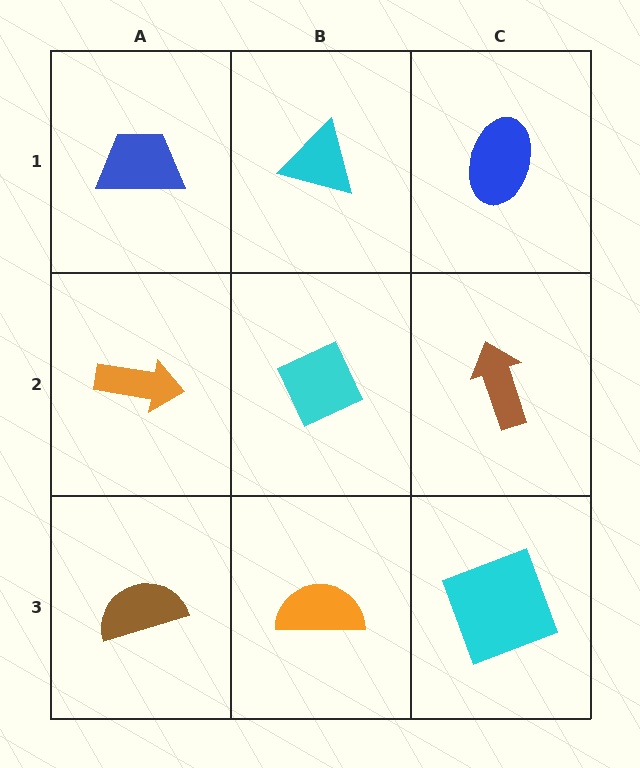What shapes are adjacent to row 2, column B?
A cyan triangle (row 1, column B), an orange semicircle (row 3, column B), an orange arrow (row 2, column A), a brown arrow (row 2, column C).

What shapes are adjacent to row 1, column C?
A brown arrow (row 2, column C), a cyan triangle (row 1, column B).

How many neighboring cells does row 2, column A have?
3.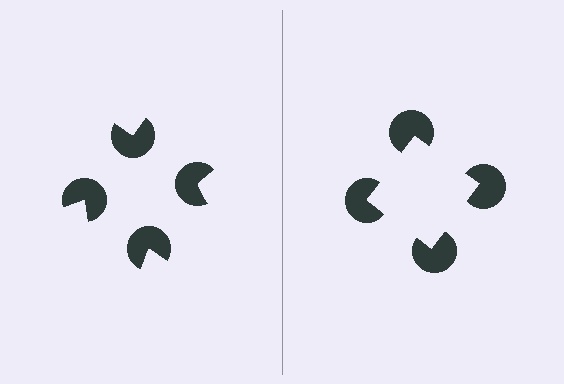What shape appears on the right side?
An illusory square.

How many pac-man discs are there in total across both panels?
8 — 4 on each side.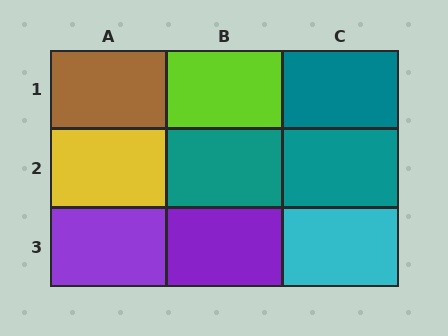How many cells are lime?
1 cell is lime.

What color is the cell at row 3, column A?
Purple.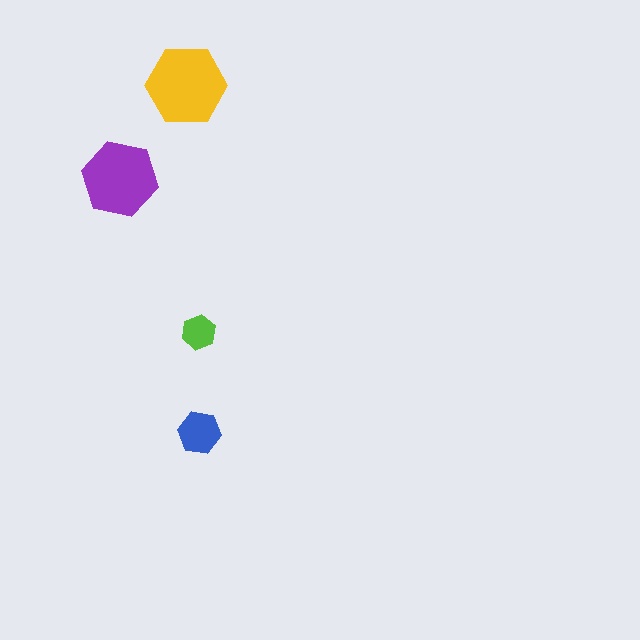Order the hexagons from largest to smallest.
the yellow one, the purple one, the blue one, the lime one.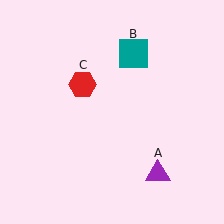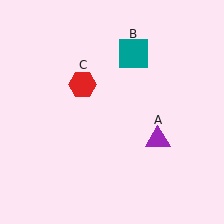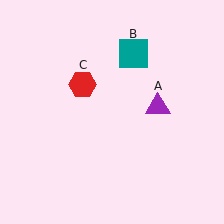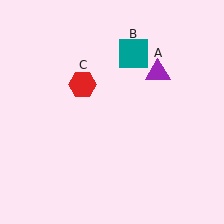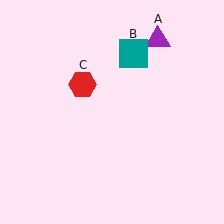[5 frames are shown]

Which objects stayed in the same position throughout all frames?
Teal square (object B) and red hexagon (object C) remained stationary.